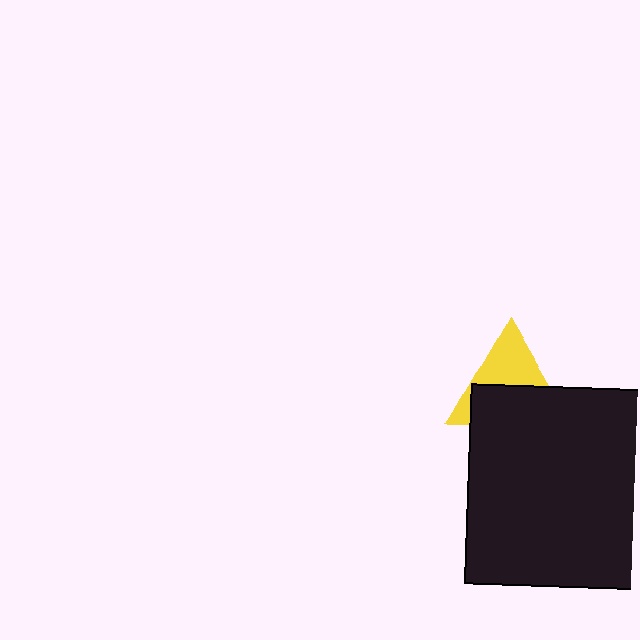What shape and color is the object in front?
The object in front is a black rectangle.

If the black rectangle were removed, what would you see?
You would see the complete yellow triangle.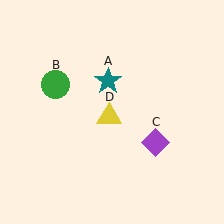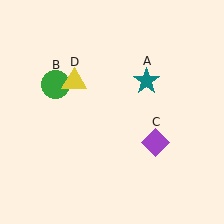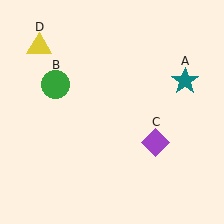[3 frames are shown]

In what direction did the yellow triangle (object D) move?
The yellow triangle (object D) moved up and to the left.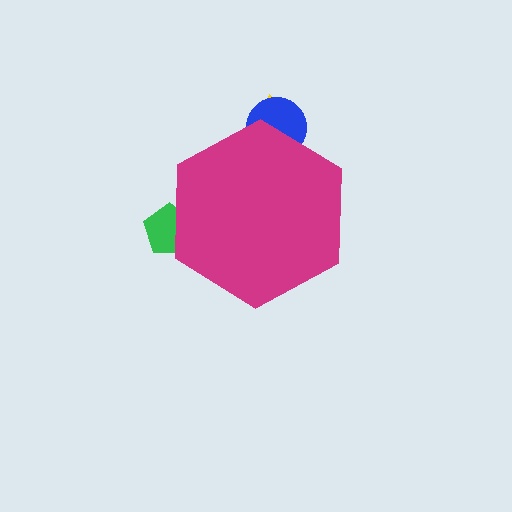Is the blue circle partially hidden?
Yes, the blue circle is partially hidden behind the magenta hexagon.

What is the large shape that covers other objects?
A magenta hexagon.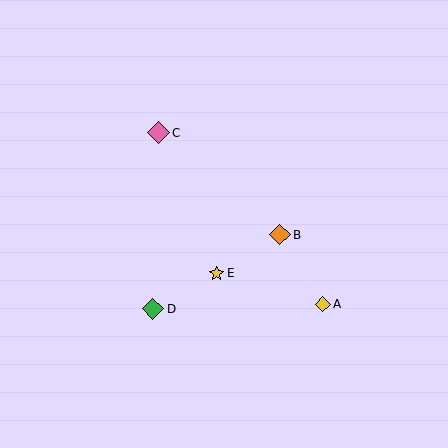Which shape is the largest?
The pink diamond (labeled C) is the largest.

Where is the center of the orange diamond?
The center of the orange diamond is at (280, 235).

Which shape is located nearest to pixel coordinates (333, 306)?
The yellow diamond (labeled A) at (323, 304) is nearest to that location.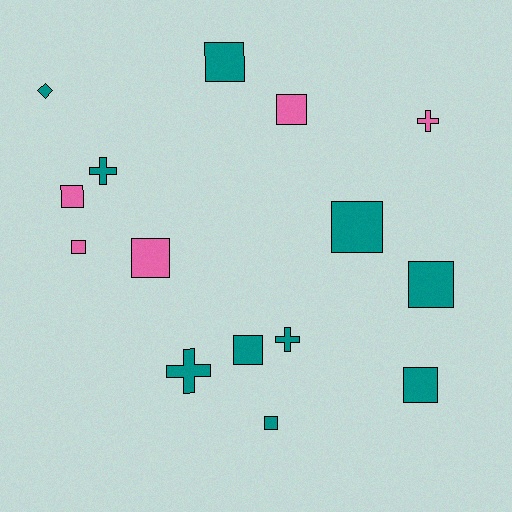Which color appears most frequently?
Teal, with 10 objects.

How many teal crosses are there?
There are 3 teal crosses.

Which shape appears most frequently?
Square, with 10 objects.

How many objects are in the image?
There are 15 objects.